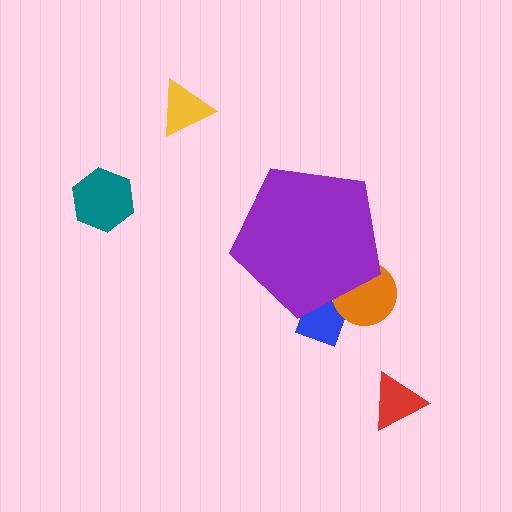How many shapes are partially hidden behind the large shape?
2 shapes are partially hidden.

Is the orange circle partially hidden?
Yes, the orange circle is partially hidden behind the purple pentagon.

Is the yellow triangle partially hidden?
No, the yellow triangle is fully visible.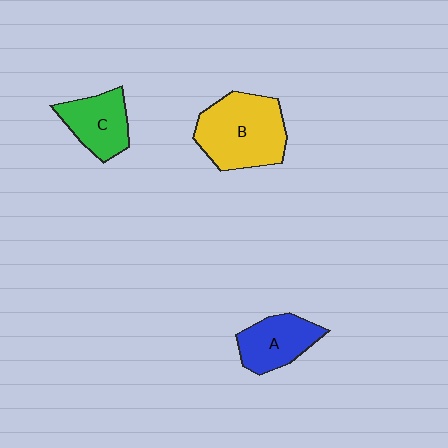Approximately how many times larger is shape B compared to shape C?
Approximately 1.6 times.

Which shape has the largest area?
Shape B (yellow).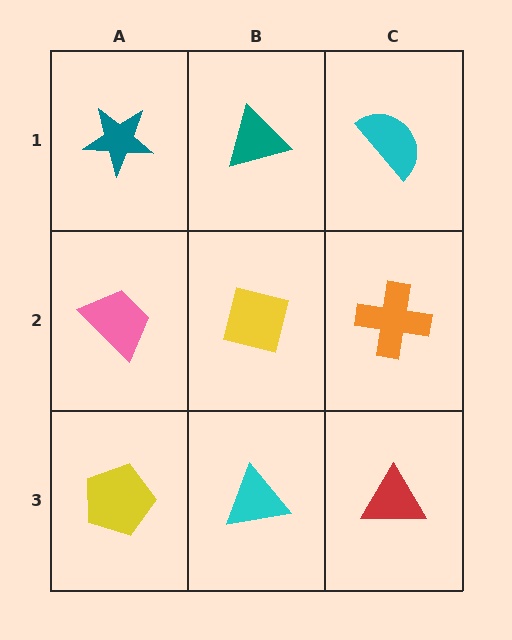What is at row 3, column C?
A red triangle.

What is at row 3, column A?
A yellow pentagon.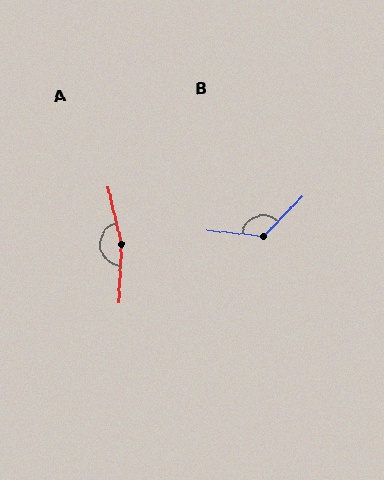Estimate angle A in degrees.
Approximately 165 degrees.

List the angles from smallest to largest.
B (128°), A (165°).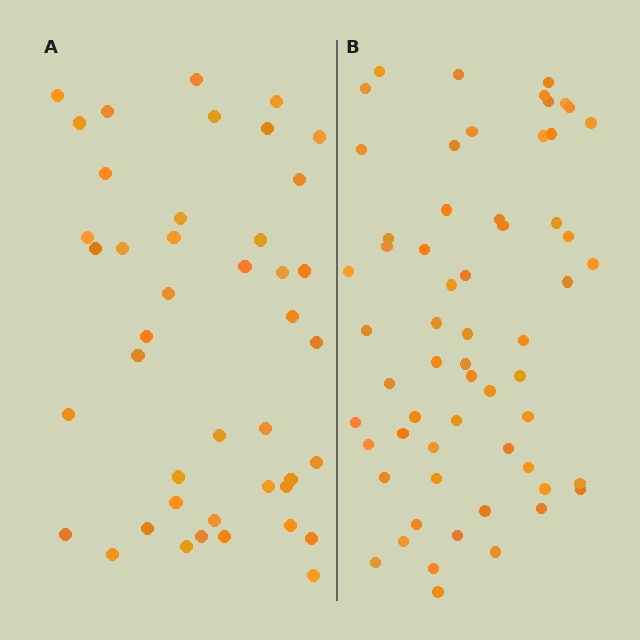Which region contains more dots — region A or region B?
Region B (the right region) has more dots.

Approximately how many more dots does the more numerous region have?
Region B has approximately 15 more dots than region A.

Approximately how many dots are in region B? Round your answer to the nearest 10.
About 60 dots.